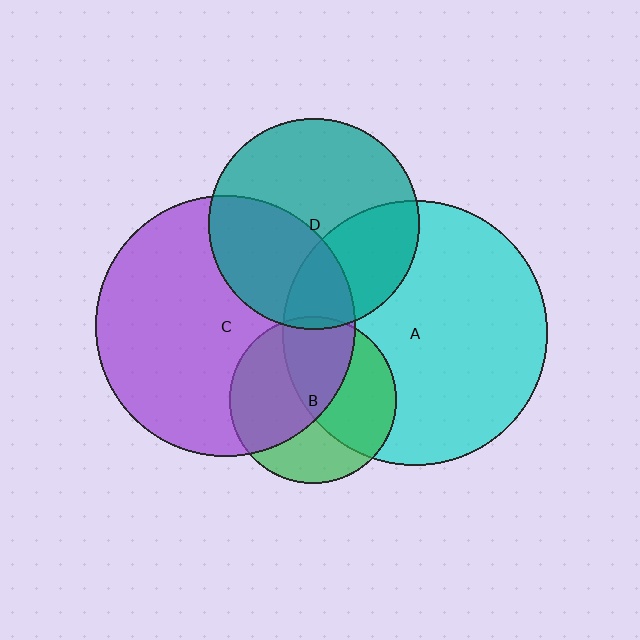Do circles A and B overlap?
Yes.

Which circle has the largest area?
Circle A (cyan).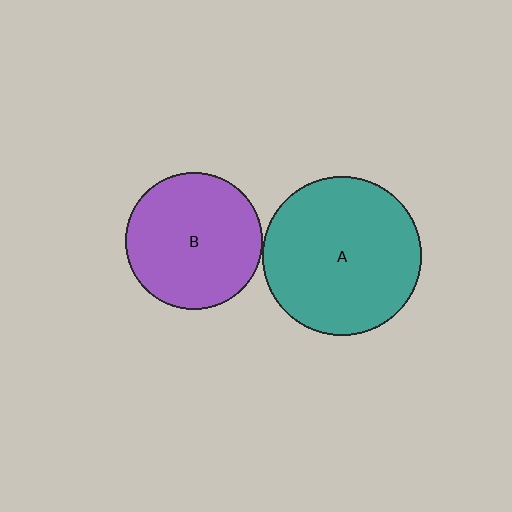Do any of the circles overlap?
No, none of the circles overlap.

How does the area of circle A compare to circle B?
Approximately 1.3 times.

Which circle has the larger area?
Circle A (teal).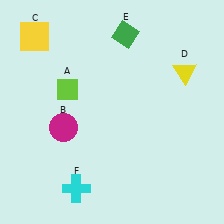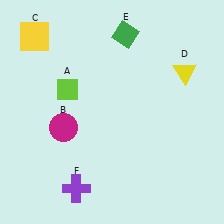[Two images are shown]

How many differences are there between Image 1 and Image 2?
There is 1 difference between the two images.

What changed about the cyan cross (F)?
In Image 1, F is cyan. In Image 2, it changed to purple.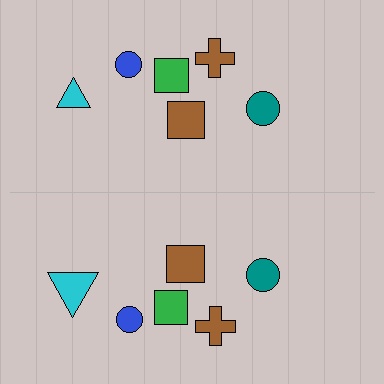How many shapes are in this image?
There are 12 shapes in this image.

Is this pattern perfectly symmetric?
No, the pattern is not perfectly symmetric. The cyan triangle on the bottom side has a different size than its mirror counterpart.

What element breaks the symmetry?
The cyan triangle on the bottom side has a different size than its mirror counterpart.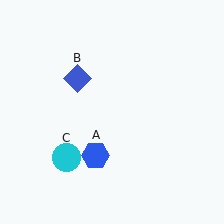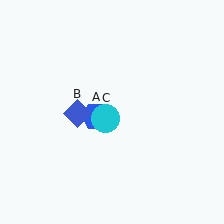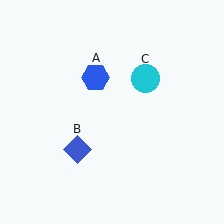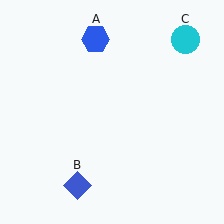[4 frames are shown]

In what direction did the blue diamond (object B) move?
The blue diamond (object B) moved down.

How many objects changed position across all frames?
3 objects changed position: blue hexagon (object A), blue diamond (object B), cyan circle (object C).